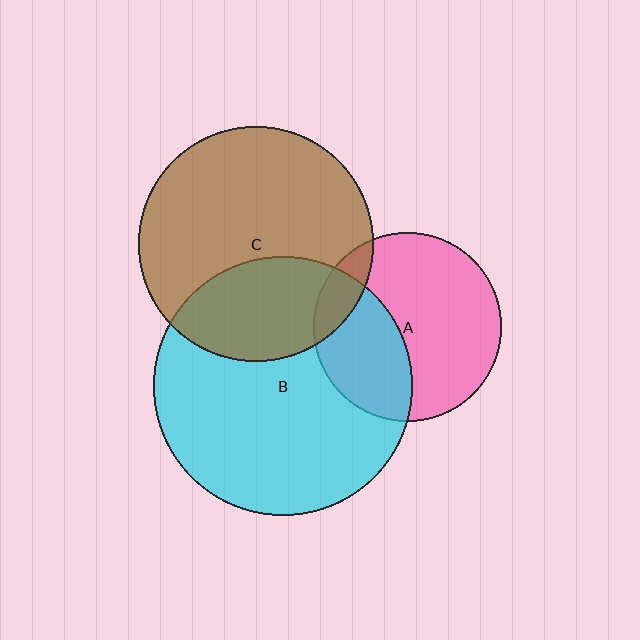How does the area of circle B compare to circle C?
Approximately 1.2 times.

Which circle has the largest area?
Circle B (cyan).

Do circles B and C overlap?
Yes.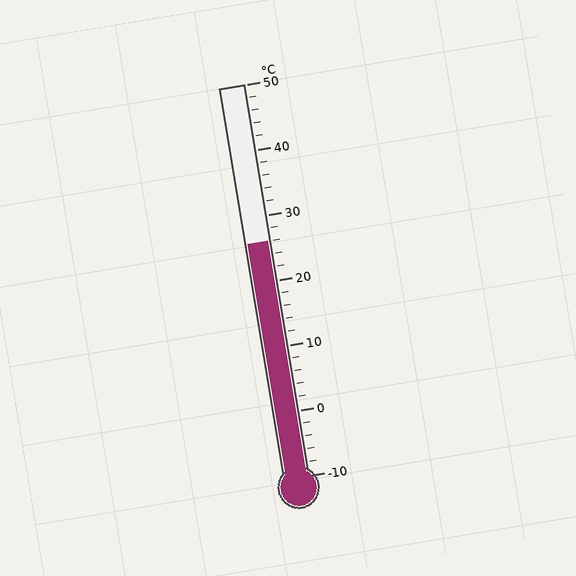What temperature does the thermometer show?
The thermometer shows approximately 26°C.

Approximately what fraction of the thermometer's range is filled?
The thermometer is filled to approximately 60% of its range.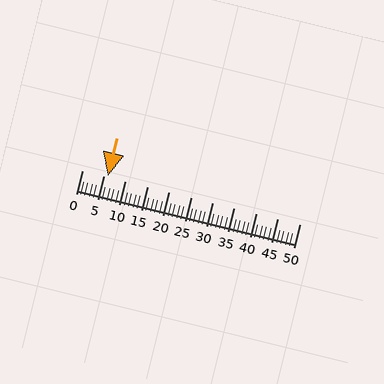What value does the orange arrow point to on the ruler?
The orange arrow points to approximately 6.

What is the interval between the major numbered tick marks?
The major tick marks are spaced 5 units apart.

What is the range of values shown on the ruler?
The ruler shows values from 0 to 50.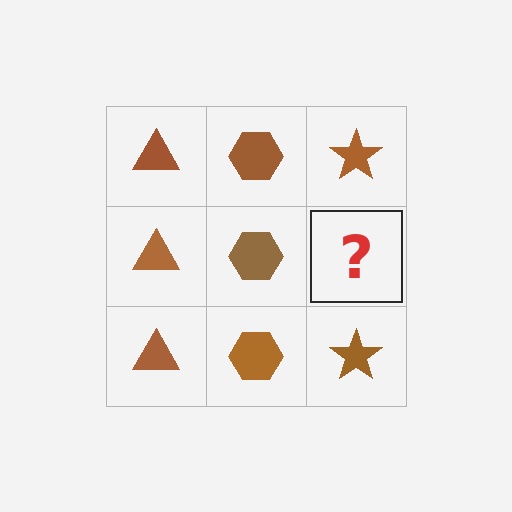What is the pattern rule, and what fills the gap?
The rule is that each column has a consistent shape. The gap should be filled with a brown star.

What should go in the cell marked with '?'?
The missing cell should contain a brown star.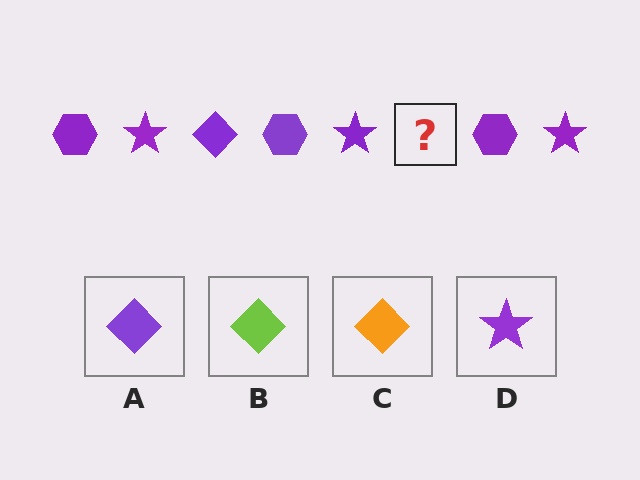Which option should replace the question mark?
Option A.